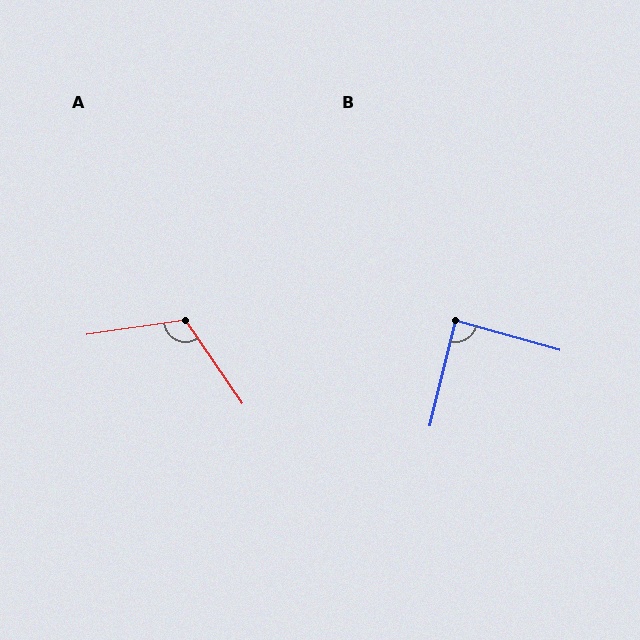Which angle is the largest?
A, at approximately 116 degrees.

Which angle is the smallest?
B, at approximately 88 degrees.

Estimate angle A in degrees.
Approximately 116 degrees.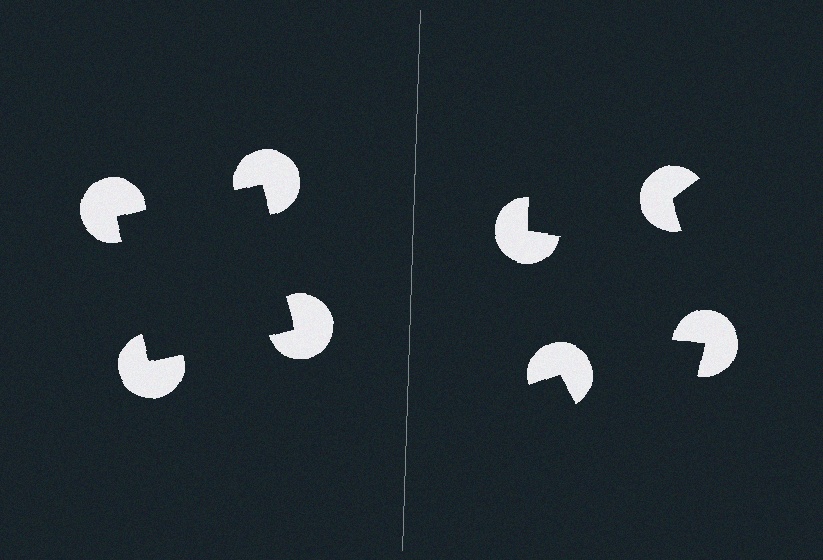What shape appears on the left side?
An illusory square.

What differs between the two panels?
The pac-man discs are positioned identically on both sides; only the wedge orientations differ. On the left they align to a square; on the right they are misaligned.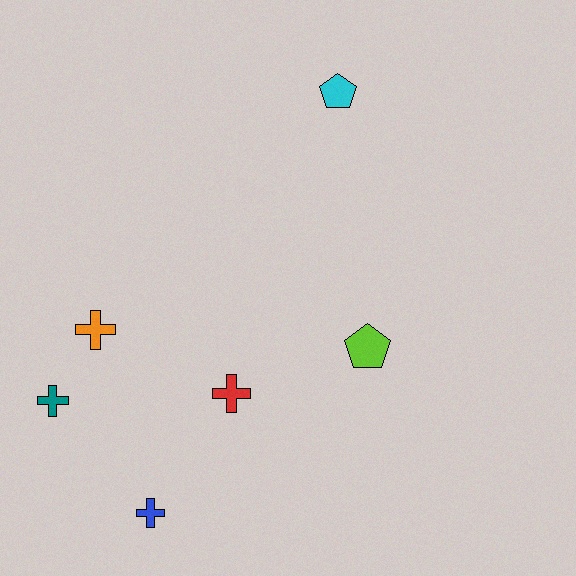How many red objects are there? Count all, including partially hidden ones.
There is 1 red object.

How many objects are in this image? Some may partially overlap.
There are 6 objects.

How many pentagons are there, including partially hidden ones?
There are 2 pentagons.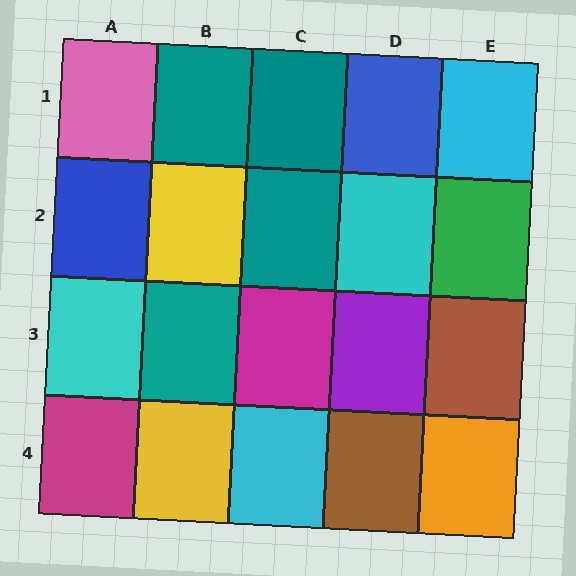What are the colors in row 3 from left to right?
Cyan, teal, magenta, purple, brown.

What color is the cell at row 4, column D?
Brown.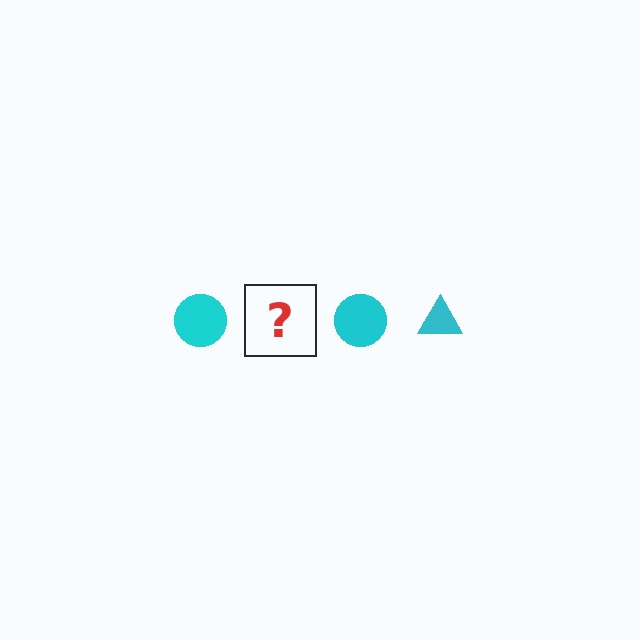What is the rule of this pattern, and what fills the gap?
The rule is that the pattern cycles through circle, triangle shapes in cyan. The gap should be filled with a cyan triangle.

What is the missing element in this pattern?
The missing element is a cyan triangle.